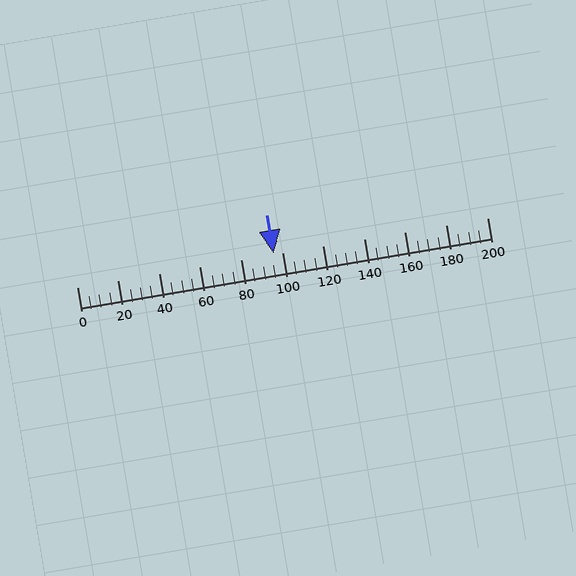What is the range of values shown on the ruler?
The ruler shows values from 0 to 200.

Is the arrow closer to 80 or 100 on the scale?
The arrow is closer to 100.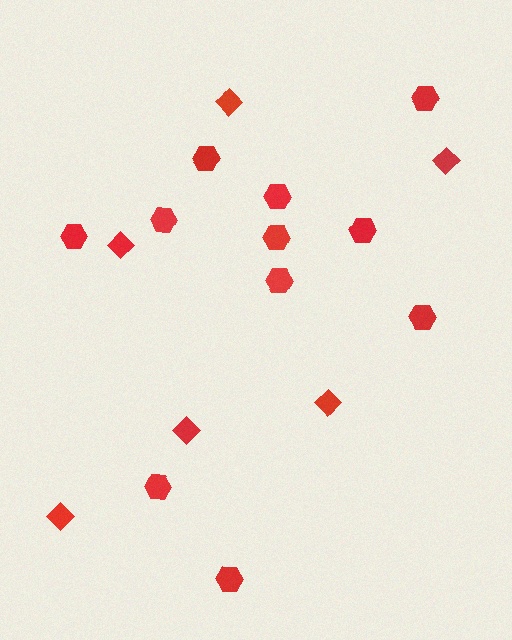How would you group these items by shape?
There are 2 groups: one group of diamonds (6) and one group of hexagons (11).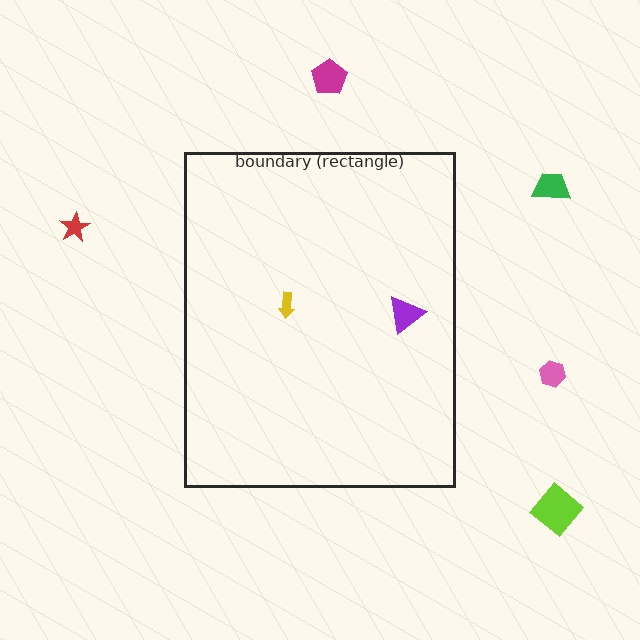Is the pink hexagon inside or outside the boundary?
Outside.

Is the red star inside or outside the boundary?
Outside.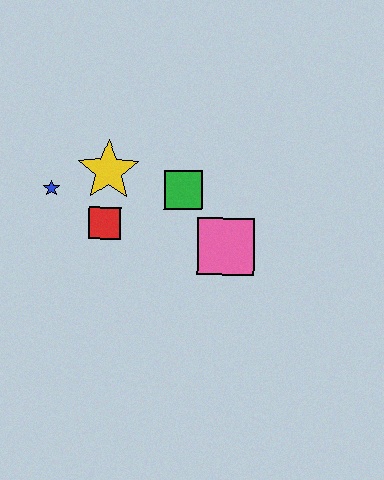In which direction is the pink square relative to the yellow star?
The pink square is to the right of the yellow star.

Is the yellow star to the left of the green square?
Yes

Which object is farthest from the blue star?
The pink square is farthest from the blue star.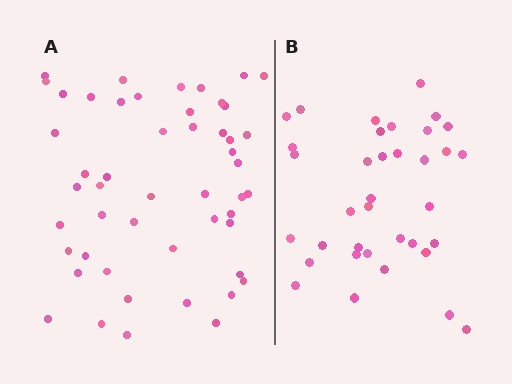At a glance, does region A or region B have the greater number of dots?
Region A (the left region) has more dots.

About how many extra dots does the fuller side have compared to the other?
Region A has approximately 15 more dots than region B.